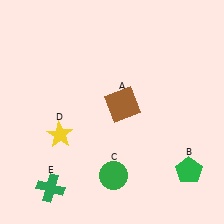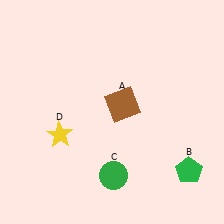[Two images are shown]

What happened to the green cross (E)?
The green cross (E) was removed in Image 2. It was in the bottom-left area of Image 1.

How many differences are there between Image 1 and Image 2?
There is 1 difference between the two images.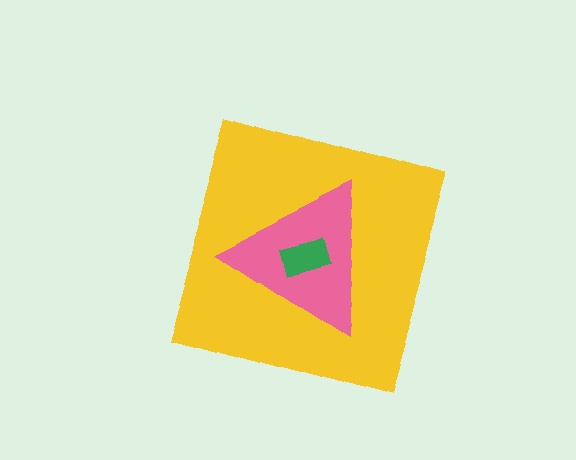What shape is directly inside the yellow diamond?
The pink triangle.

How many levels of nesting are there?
3.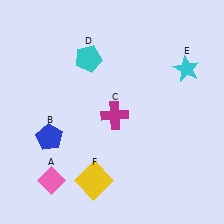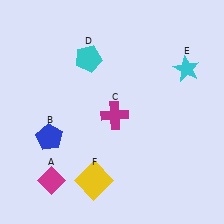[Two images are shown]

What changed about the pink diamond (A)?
In Image 1, A is pink. In Image 2, it changed to magenta.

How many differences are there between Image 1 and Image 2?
There is 1 difference between the two images.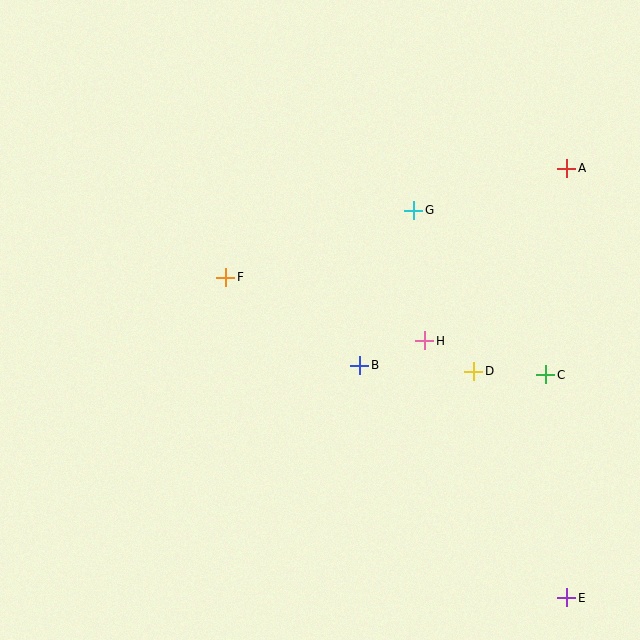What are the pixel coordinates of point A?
Point A is at (567, 168).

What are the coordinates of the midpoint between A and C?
The midpoint between A and C is at (556, 272).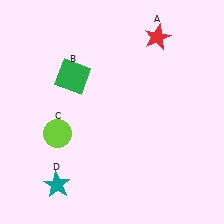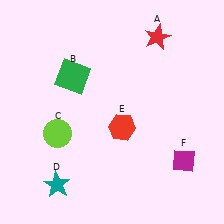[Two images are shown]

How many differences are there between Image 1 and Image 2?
There are 2 differences between the two images.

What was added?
A red hexagon (E), a magenta diamond (F) were added in Image 2.